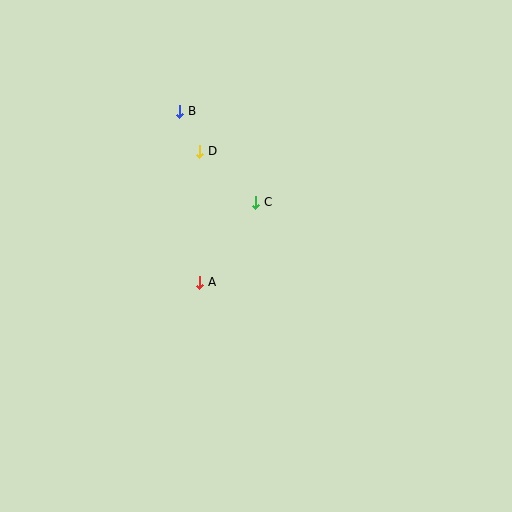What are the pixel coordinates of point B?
Point B is at (180, 111).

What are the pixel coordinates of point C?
Point C is at (256, 202).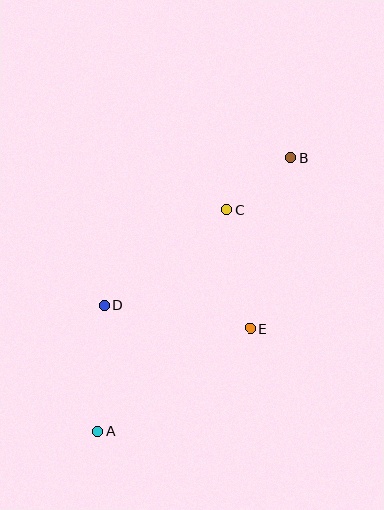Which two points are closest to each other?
Points B and C are closest to each other.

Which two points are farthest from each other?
Points A and B are farthest from each other.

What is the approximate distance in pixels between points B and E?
The distance between B and E is approximately 175 pixels.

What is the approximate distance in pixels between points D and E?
The distance between D and E is approximately 149 pixels.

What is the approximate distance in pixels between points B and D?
The distance between B and D is approximately 238 pixels.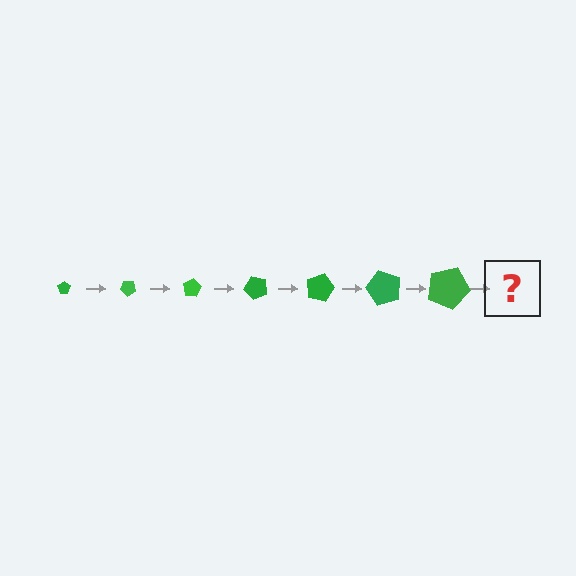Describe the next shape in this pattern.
It should be a pentagon, larger than the previous one and rotated 280 degrees from the start.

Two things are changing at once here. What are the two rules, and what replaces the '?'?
The two rules are that the pentagon grows larger each step and it rotates 40 degrees each step. The '?' should be a pentagon, larger than the previous one and rotated 280 degrees from the start.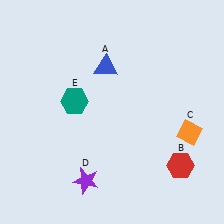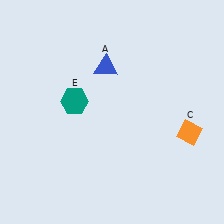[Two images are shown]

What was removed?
The red hexagon (B), the purple star (D) were removed in Image 2.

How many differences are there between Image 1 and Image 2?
There are 2 differences between the two images.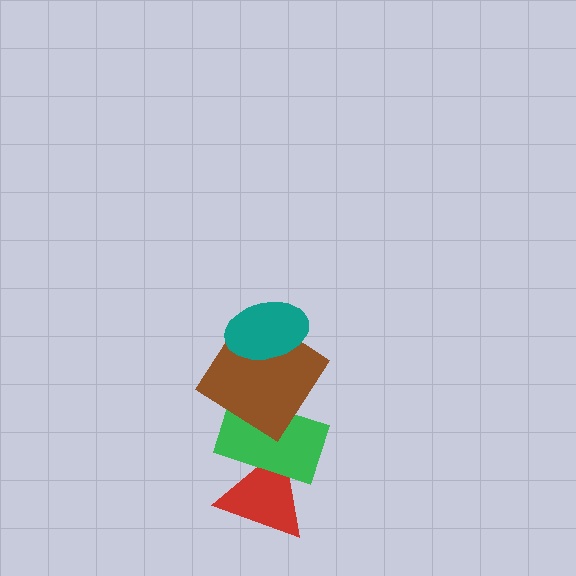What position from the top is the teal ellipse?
The teal ellipse is 1st from the top.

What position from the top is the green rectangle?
The green rectangle is 3rd from the top.